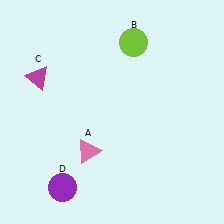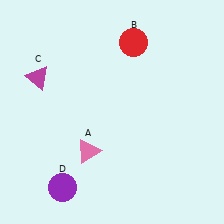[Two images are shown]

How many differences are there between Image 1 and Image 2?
There is 1 difference between the two images.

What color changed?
The circle (B) changed from lime in Image 1 to red in Image 2.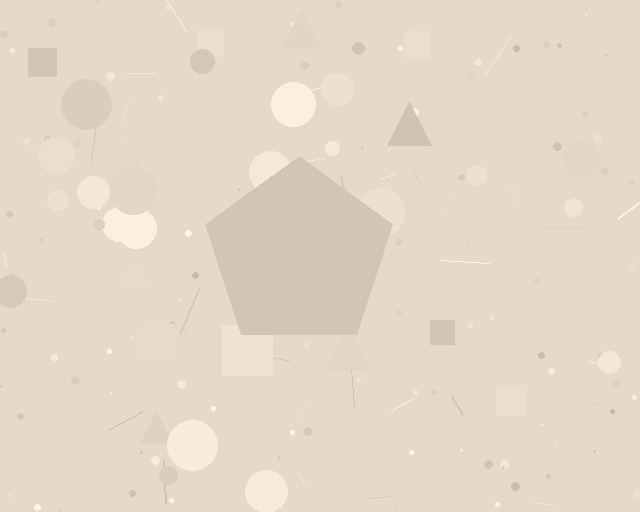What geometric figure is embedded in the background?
A pentagon is embedded in the background.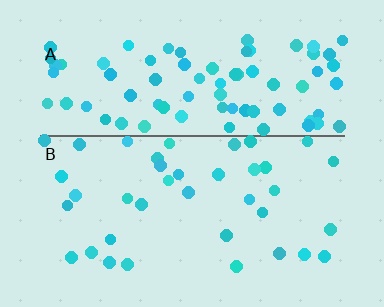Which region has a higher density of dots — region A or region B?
A (the top).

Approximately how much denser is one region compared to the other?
Approximately 2.2× — region A over region B.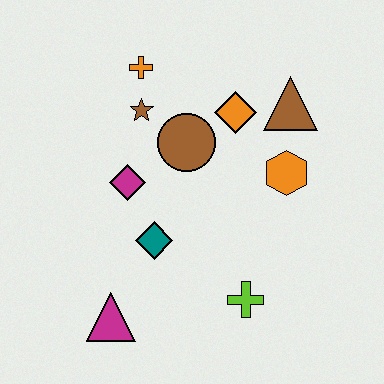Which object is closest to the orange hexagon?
The brown triangle is closest to the orange hexagon.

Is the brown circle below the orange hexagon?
No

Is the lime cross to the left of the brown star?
No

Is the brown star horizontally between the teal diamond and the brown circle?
No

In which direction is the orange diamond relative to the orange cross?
The orange diamond is to the right of the orange cross.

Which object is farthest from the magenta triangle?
The brown triangle is farthest from the magenta triangle.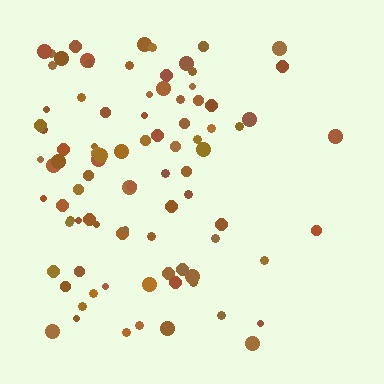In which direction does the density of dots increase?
From right to left, with the left side densest.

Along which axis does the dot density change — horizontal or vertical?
Horizontal.